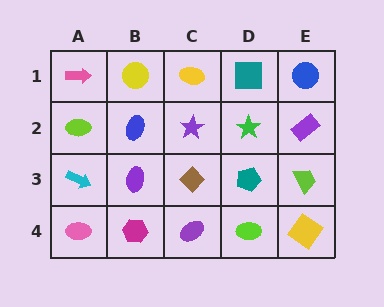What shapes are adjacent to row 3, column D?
A green star (row 2, column D), a lime ellipse (row 4, column D), a brown diamond (row 3, column C), a lime trapezoid (row 3, column E).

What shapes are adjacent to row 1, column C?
A purple star (row 2, column C), a yellow circle (row 1, column B), a teal square (row 1, column D).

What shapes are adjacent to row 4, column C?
A brown diamond (row 3, column C), a magenta hexagon (row 4, column B), a lime ellipse (row 4, column D).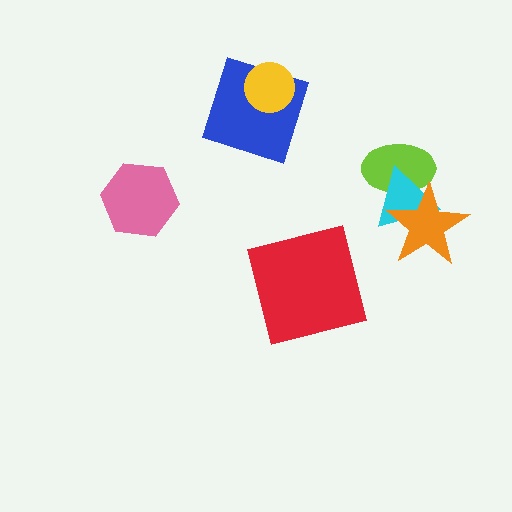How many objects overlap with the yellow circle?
1 object overlaps with the yellow circle.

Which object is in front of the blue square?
The yellow circle is in front of the blue square.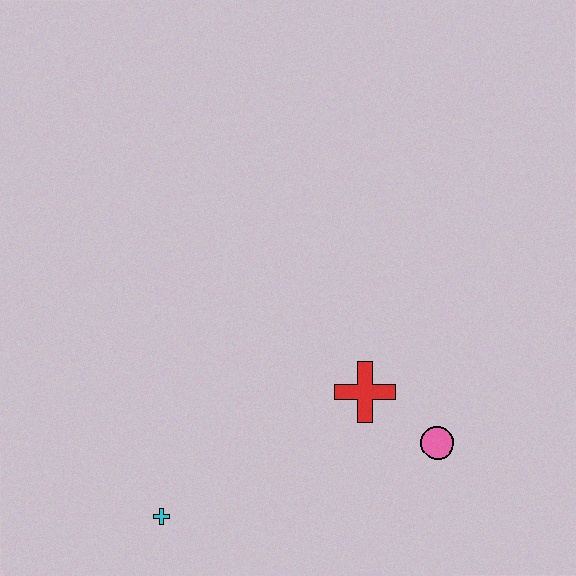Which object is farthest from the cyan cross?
The pink circle is farthest from the cyan cross.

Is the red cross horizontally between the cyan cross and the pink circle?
Yes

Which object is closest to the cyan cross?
The red cross is closest to the cyan cross.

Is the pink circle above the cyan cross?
Yes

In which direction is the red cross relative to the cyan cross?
The red cross is to the right of the cyan cross.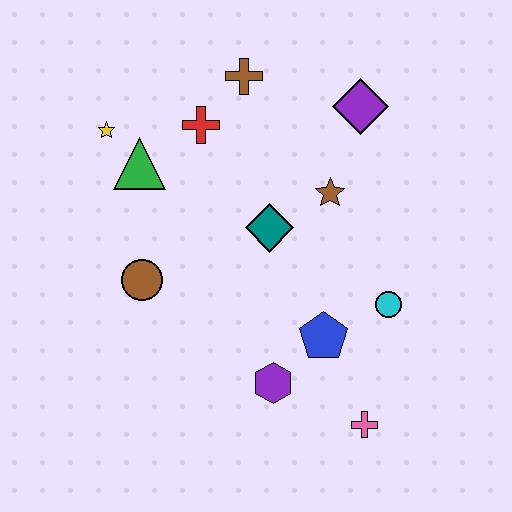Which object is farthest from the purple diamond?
The pink cross is farthest from the purple diamond.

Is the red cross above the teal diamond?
Yes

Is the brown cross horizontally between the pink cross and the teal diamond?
No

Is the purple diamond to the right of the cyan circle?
No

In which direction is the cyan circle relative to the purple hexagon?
The cyan circle is to the right of the purple hexagon.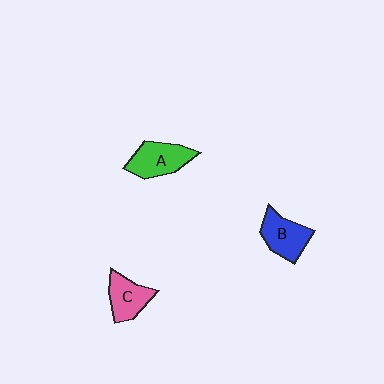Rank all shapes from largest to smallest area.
From largest to smallest: A (green), B (blue), C (pink).